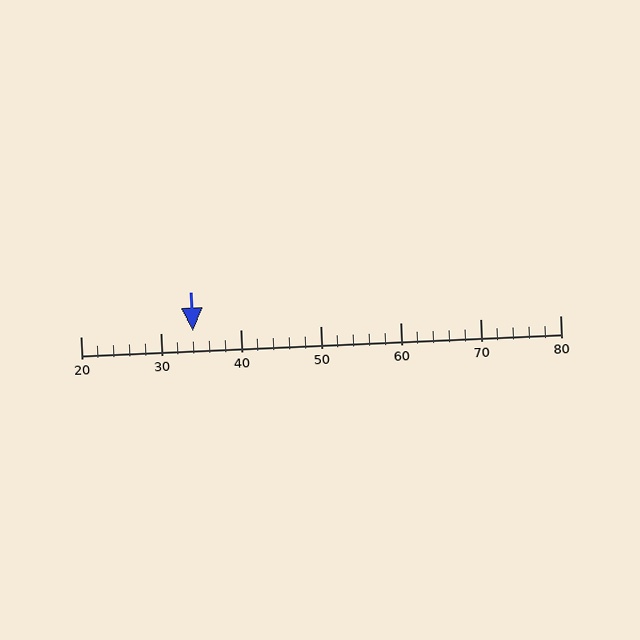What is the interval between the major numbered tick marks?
The major tick marks are spaced 10 units apart.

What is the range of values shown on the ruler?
The ruler shows values from 20 to 80.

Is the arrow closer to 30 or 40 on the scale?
The arrow is closer to 30.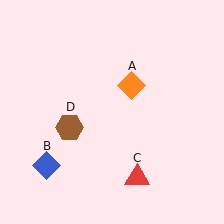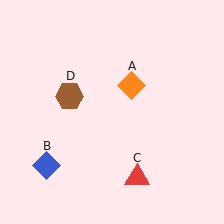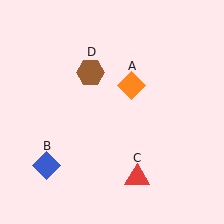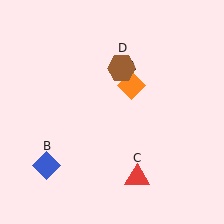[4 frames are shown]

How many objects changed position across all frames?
1 object changed position: brown hexagon (object D).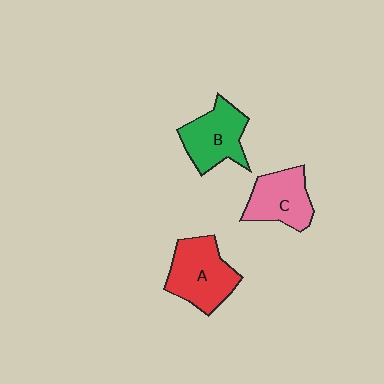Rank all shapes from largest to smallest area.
From largest to smallest: A (red), B (green), C (pink).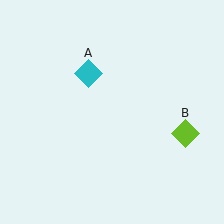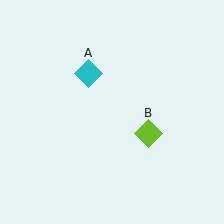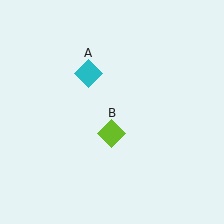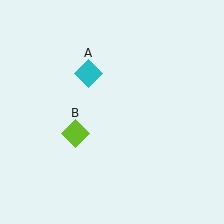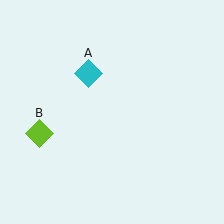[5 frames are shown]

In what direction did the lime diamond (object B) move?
The lime diamond (object B) moved left.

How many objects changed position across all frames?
1 object changed position: lime diamond (object B).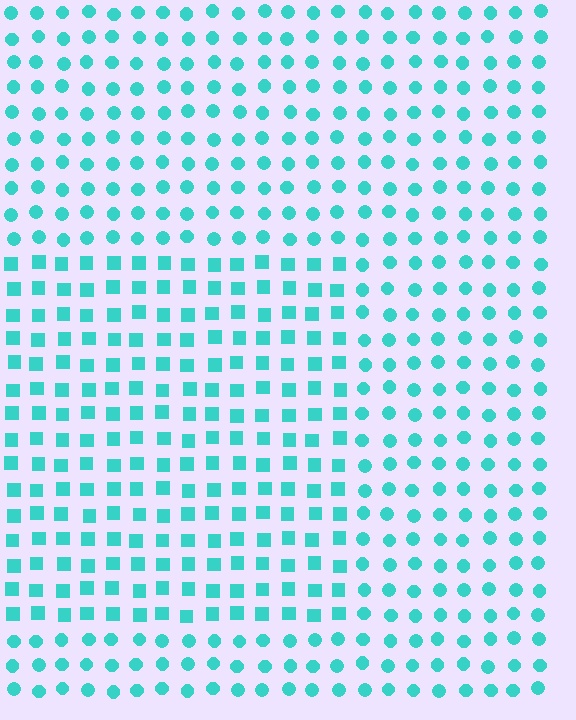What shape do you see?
I see a rectangle.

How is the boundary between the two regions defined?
The boundary is defined by a change in element shape: squares inside vs. circles outside. All elements share the same color and spacing.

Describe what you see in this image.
The image is filled with small cyan elements arranged in a uniform grid. A rectangle-shaped region contains squares, while the surrounding area contains circles. The boundary is defined purely by the change in element shape.